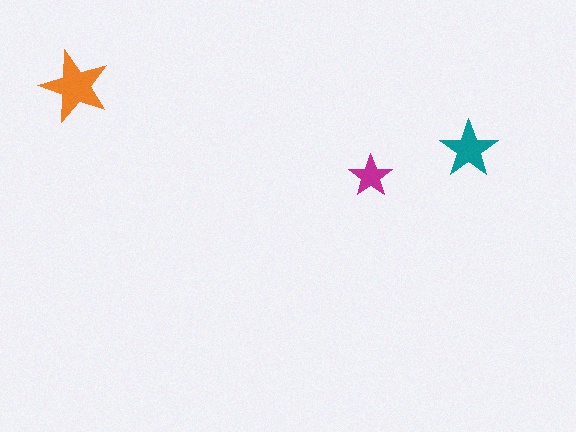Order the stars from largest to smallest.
the orange one, the teal one, the magenta one.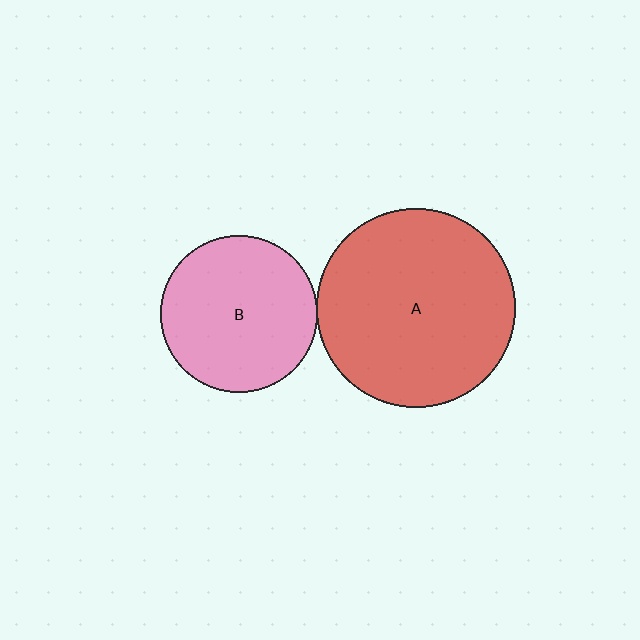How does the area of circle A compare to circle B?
Approximately 1.6 times.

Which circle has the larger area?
Circle A (red).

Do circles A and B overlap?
Yes.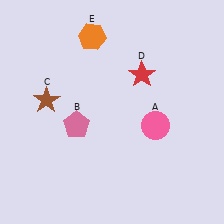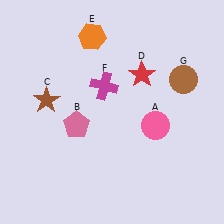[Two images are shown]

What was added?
A magenta cross (F), a brown circle (G) were added in Image 2.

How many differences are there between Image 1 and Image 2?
There are 2 differences between the two images.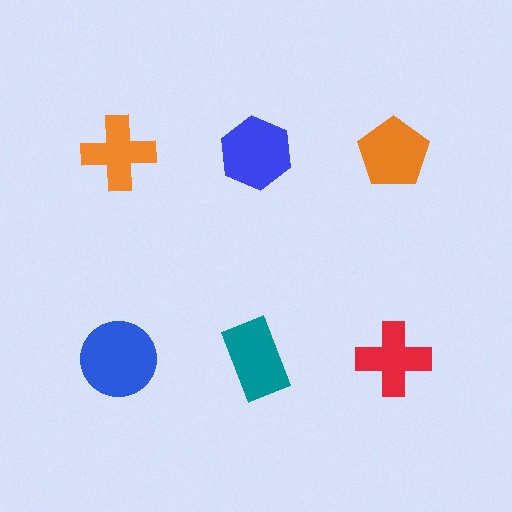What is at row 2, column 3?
A red cross.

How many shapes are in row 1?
3 shapes.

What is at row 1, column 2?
A blue hexagon.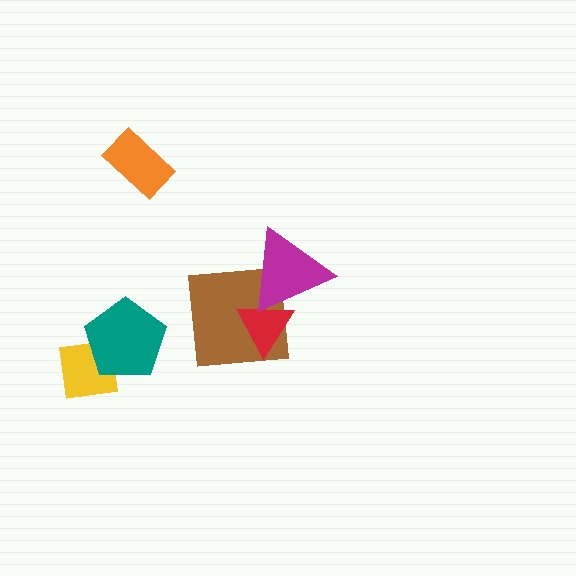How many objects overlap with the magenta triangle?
2 objects overlap with the magenta triangle.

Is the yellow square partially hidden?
Yes, it is partially covered by another shape.